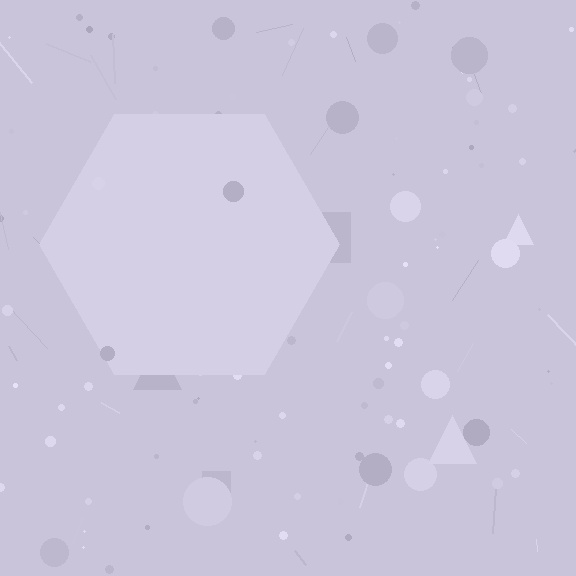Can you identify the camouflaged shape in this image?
The camouflaged shape is a hexagon.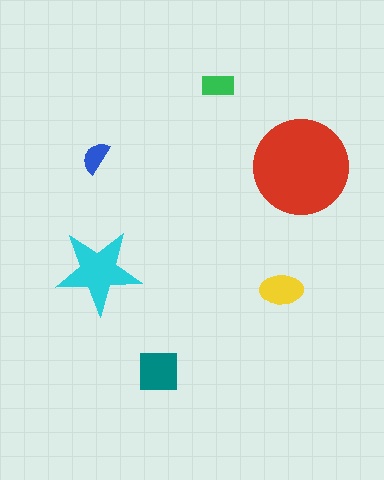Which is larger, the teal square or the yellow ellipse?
The teal square.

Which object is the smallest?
The blue semicircle.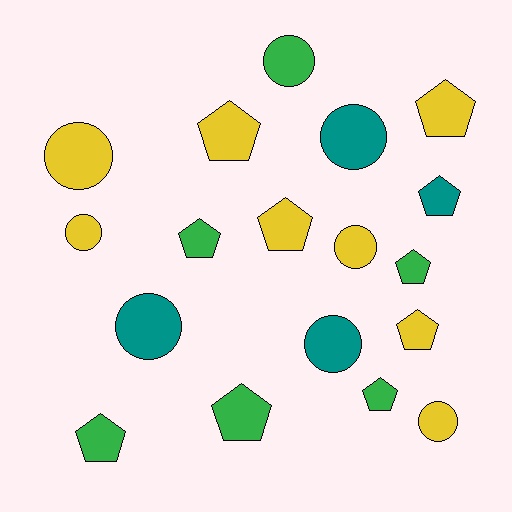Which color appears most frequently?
Yellow, with 8 objects.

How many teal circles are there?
There are 3 teal circles.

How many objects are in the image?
There are 18 objects.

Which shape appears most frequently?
Pentagon, with 10 objects.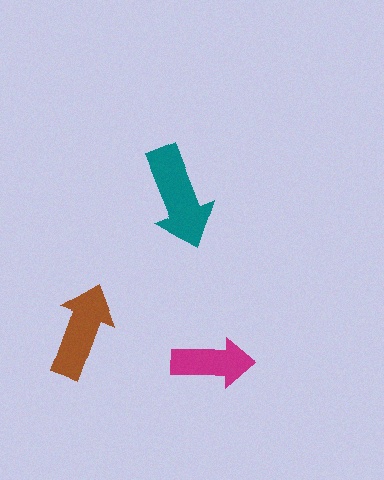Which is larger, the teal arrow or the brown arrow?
The teal one.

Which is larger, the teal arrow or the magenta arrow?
The teal one.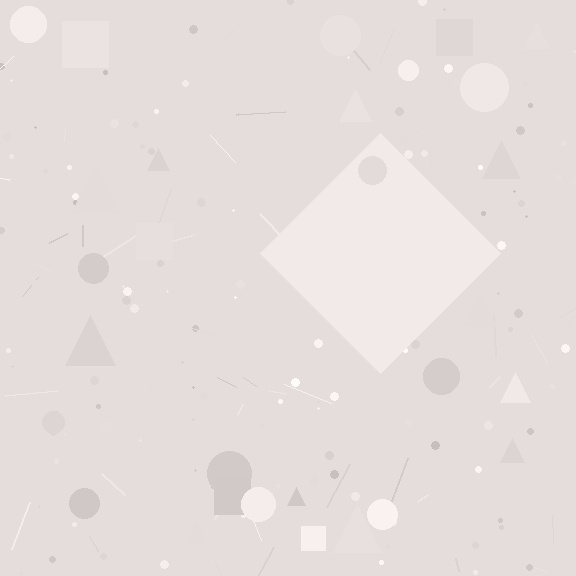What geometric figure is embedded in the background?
A diamond is embedded in the background.